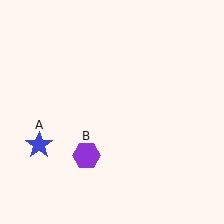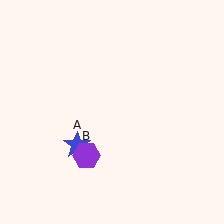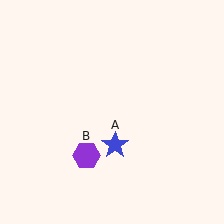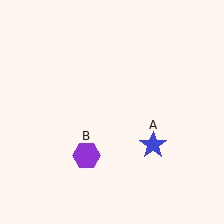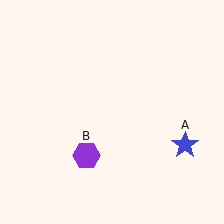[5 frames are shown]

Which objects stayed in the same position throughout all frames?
Purple hexagon (object B) remained stationary.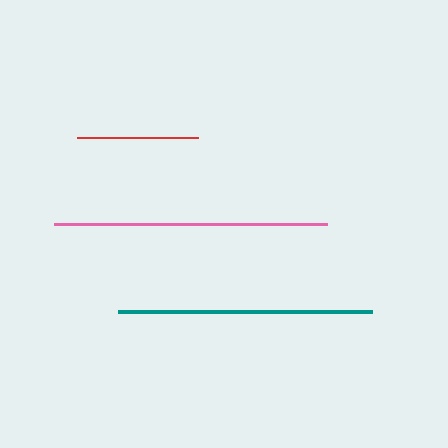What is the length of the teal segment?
The teal segment is approximately 254 pixels long.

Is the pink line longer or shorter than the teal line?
The pink line is longer than the teal line.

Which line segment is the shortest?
The red line is the shortest at approximately 121 pixels.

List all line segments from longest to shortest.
From longest to shortest: pink, teal, red.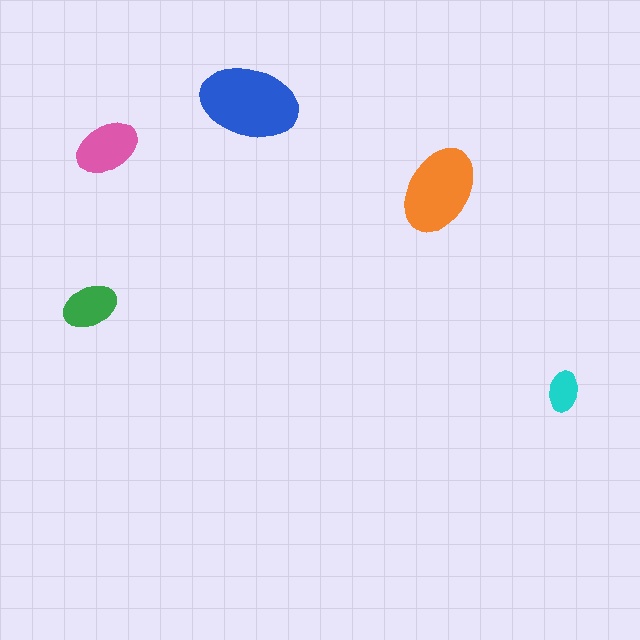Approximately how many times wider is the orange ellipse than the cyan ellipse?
About 2 times wider.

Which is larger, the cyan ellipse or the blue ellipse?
The blue one.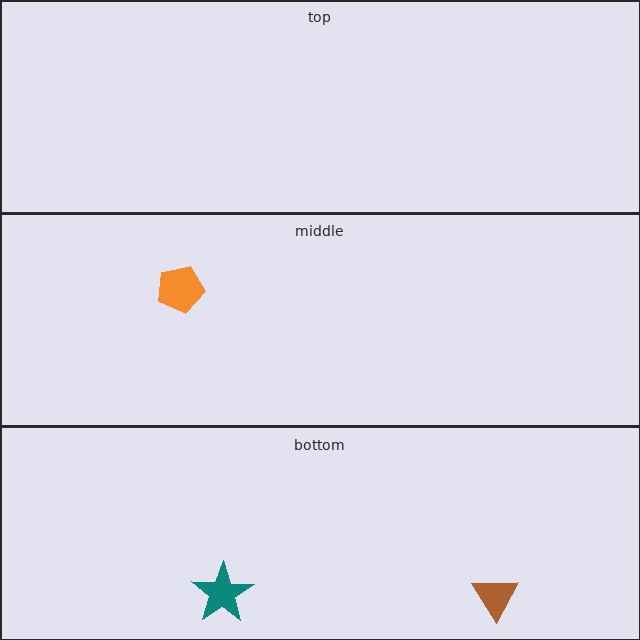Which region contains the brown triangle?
The bottom region.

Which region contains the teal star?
The bottom region.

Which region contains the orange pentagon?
The middle region.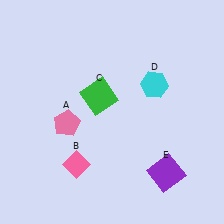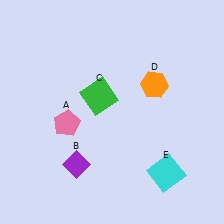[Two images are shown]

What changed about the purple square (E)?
In Image 1, E is purple. In Image 2, it changed to cyan.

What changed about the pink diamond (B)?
In Image 1, B is pink. In Image 2, it changed to purple.